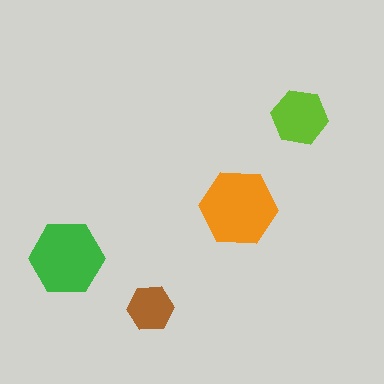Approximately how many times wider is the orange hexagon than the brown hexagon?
About 1.5 times wider.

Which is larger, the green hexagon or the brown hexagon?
The green one.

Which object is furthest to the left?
The green hexagon is leftmost.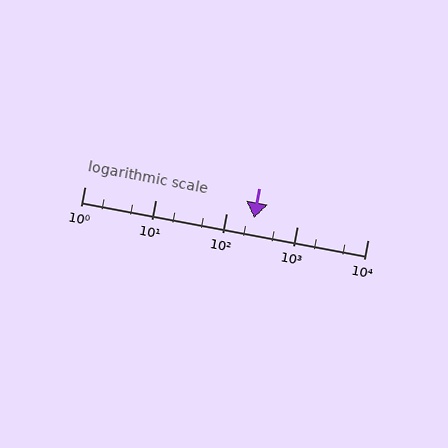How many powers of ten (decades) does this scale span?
The scale spans 4 decades, from 1 to 10000.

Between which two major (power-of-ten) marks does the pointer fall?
The pointer is between 100 and 1000.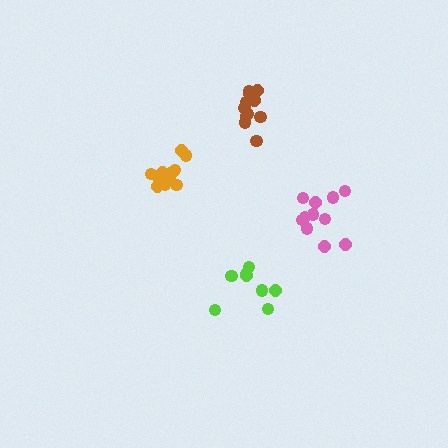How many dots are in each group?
Group 1: 11 dots, Group 2: 11 dots, Group 3: 8 dots, Group 4: 11 dots (41 total).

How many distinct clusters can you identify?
There are 4 distinct clusters.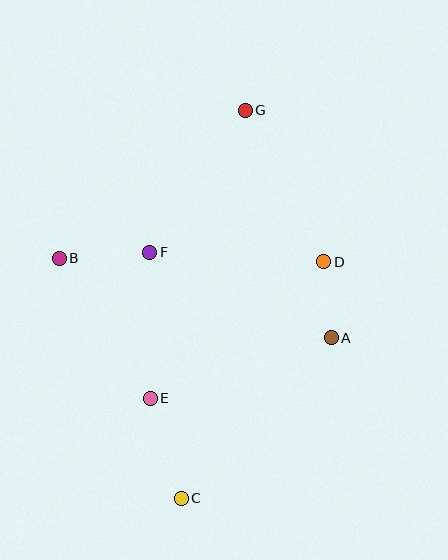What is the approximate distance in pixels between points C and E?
The distance between C and E is approximately 104 pixels.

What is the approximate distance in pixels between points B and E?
The distance between B and E is approximately 167 pixels.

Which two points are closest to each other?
Points A and D are closest to each other.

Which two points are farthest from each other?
Points C and G are farthest from each other.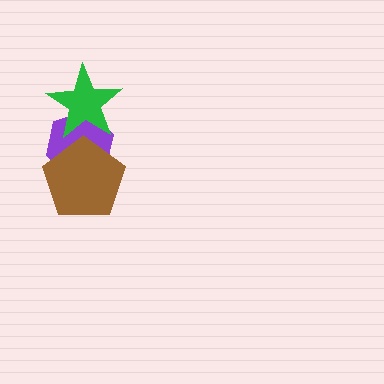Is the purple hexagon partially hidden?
Yes, it is partially covered by another shape.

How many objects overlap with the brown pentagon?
1 object overlaps with the brown pentagon.